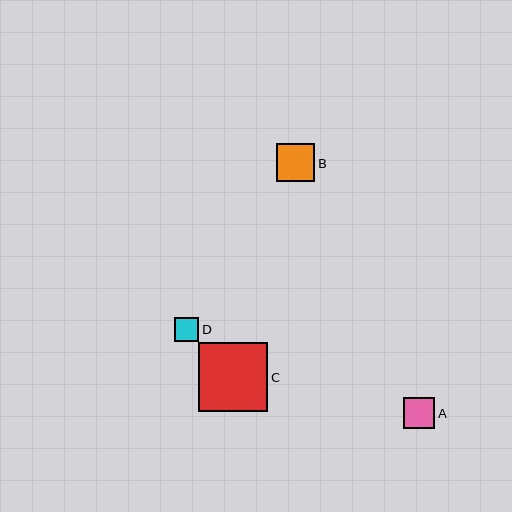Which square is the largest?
Square C is the largest with a size of approximately 69 pixels.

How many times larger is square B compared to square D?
Square B is approximately 1.6 times the size of square D.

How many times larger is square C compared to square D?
Square C is approximately 2.9 times the size of square D.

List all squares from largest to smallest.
From largest to smallest: C, B, A, D.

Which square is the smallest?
Square D is the smallest with a size of approximately 24 pixels.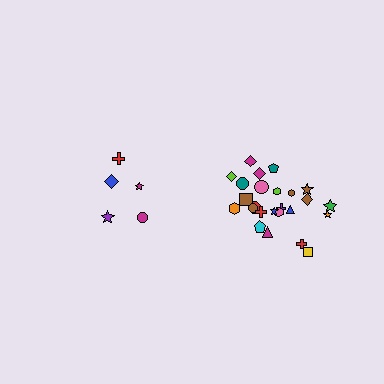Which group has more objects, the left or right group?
The right group.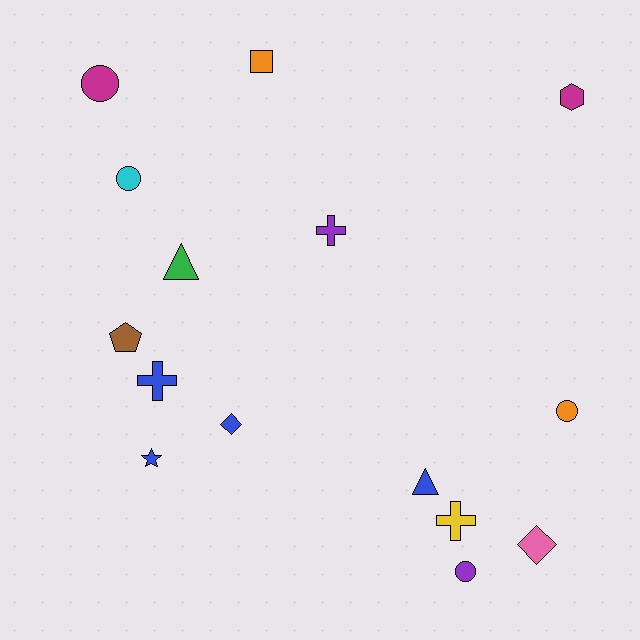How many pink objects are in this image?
There is 1 pink object.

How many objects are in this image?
There are 15 objects.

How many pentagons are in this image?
There is 1 pentagon.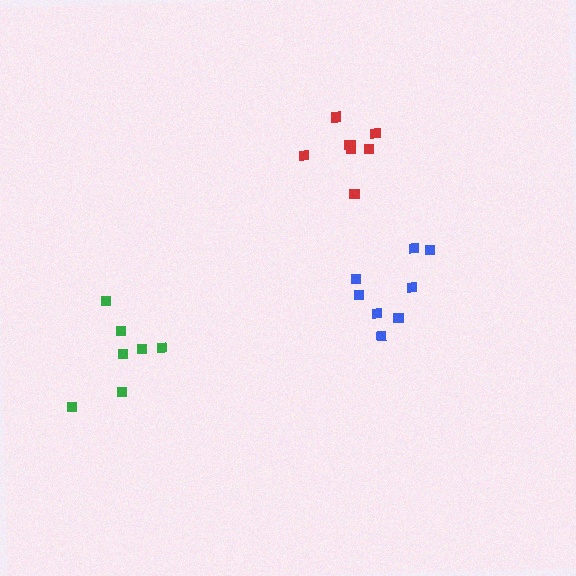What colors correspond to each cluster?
The clusters are colored: blue, green, red.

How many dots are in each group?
Group 1: 8 dots, Group 2: 7 dots, Group 3: 8 dots (23 total).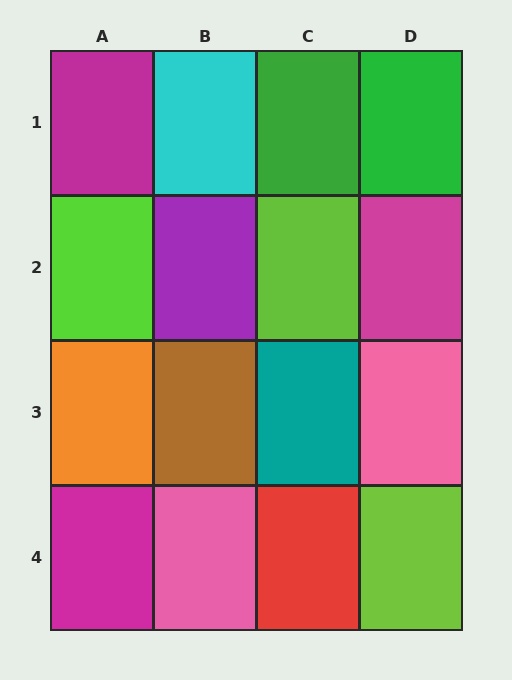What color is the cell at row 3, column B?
Brown.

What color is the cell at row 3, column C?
Teal.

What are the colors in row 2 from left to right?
Lime, purple, lime, magenta.